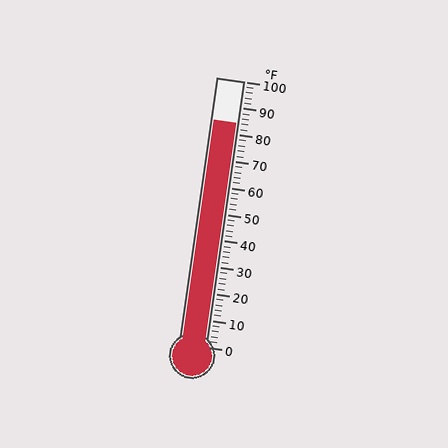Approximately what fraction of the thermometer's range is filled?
The thermometer is filled to approximately 85% of its range.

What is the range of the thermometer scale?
The thermometer scale ranges from 0°F to 100°F.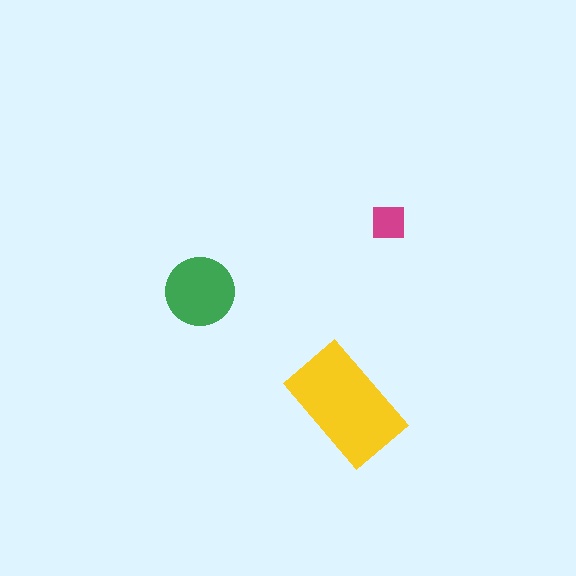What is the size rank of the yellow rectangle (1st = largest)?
1st.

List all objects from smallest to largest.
The magenta square, the green circle, the yellow rectangle.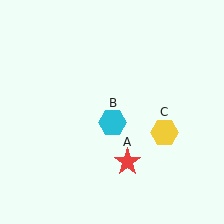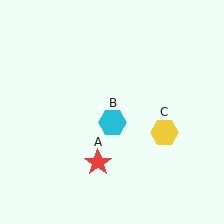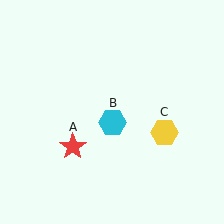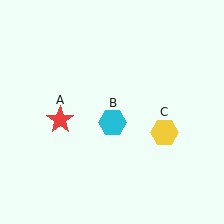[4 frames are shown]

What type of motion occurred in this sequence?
The red star (object A) rotated clockwise around the center of the scene.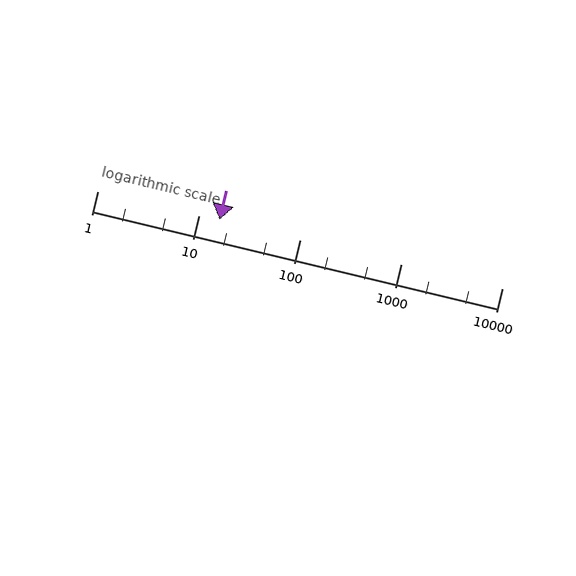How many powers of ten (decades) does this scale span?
The scale spans 4 decades, from 1 to 10000.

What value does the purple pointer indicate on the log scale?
The pointer indicates approximately 16.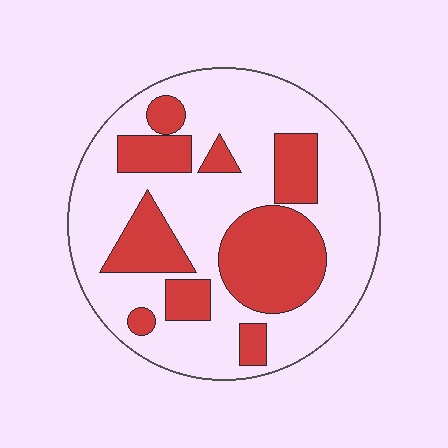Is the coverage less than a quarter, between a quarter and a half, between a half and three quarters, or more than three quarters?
Between a quarter and a half.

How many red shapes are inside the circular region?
9.